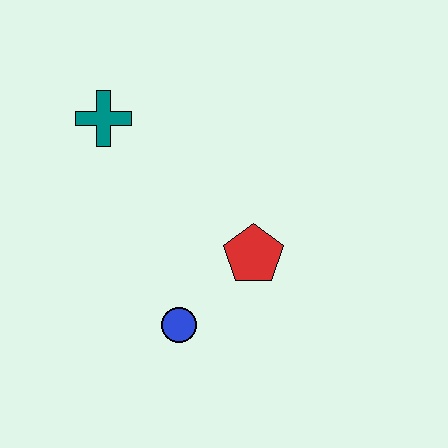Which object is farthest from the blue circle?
The teal cross is farthest from the blue circle.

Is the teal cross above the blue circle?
Yes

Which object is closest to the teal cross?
The red pentagon is closest to the teal cross.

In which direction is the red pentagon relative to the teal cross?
The red pentagon is to the right of the teal cross.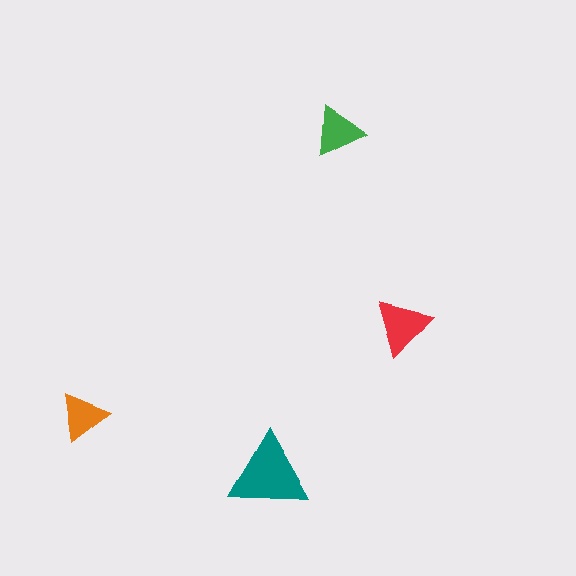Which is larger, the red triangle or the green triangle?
The red one.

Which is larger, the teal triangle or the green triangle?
The teal one.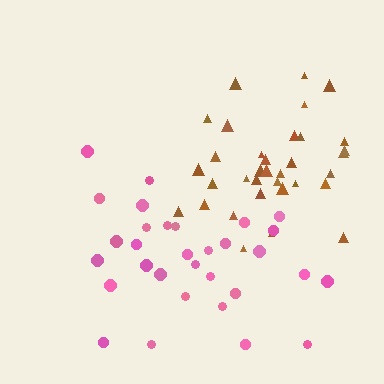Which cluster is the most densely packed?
Brown.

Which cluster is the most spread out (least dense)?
Pink.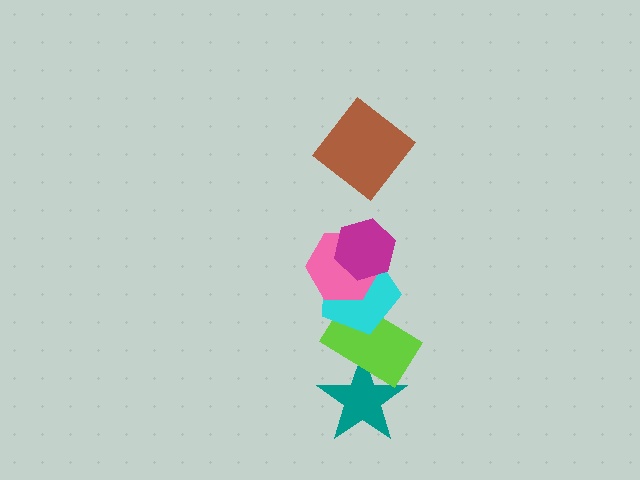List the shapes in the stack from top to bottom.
From top to bottom: the brown diamond, the magenta hexagon, the pink hexagon, the cyan pentagon, the lime rectangle, the teal star.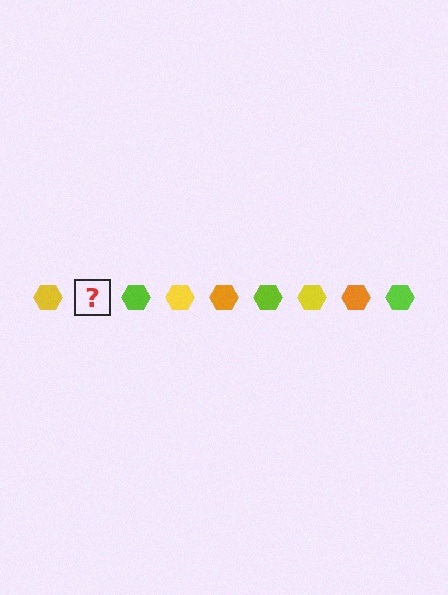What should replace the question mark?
The question mark should be replaced with an orange hexagon.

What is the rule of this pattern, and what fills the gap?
The rule is that the pattern cycles through yellow, orange, lime hexagons. The gap should be filled with an orange hexagon.